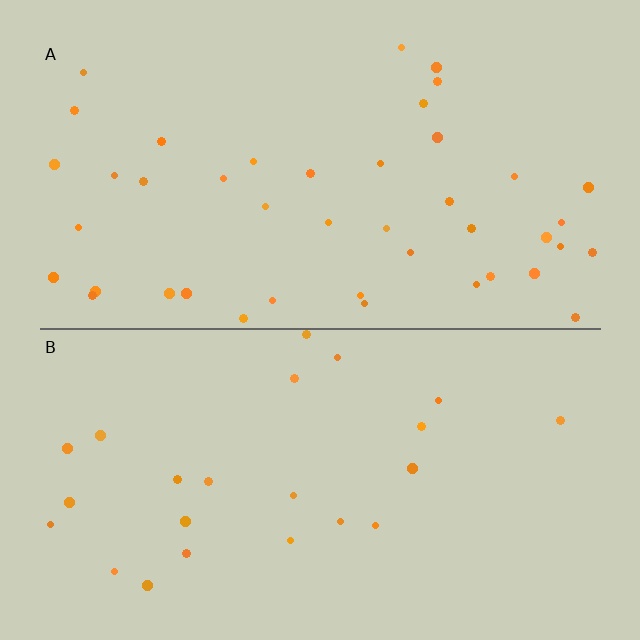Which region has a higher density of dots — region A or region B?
A (the top).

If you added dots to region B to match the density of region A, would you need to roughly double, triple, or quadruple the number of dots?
Approximately double.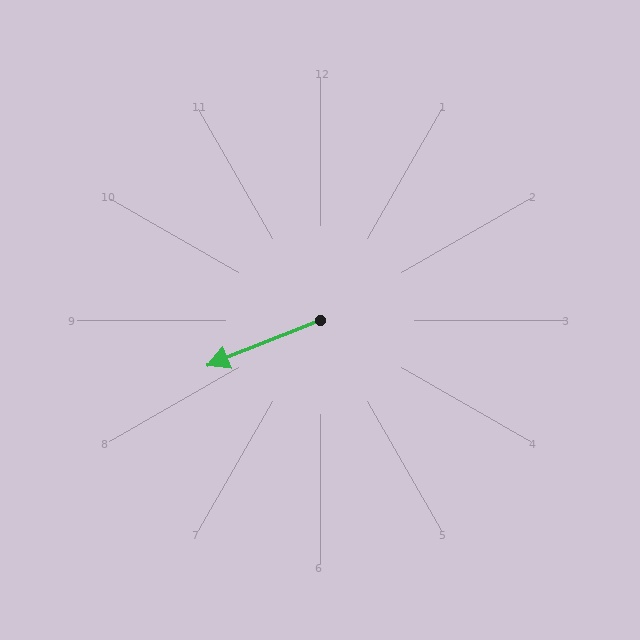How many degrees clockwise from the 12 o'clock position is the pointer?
Approximately 248 degrees.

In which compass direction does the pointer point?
West.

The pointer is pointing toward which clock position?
Roughly 8 o'clock.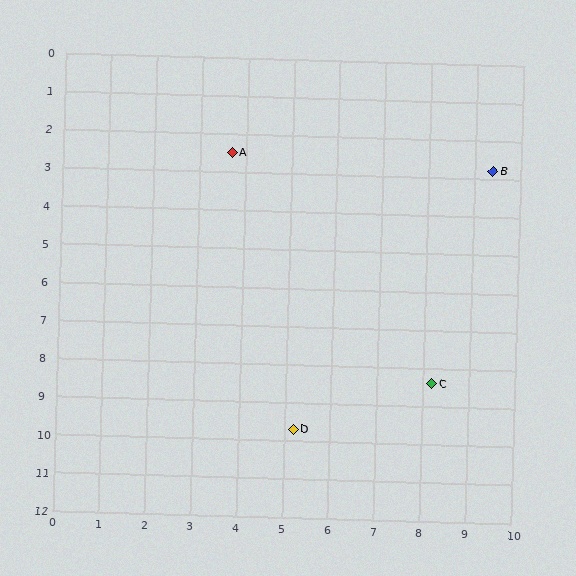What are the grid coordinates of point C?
Point C is at approximately (8.2, 8.4).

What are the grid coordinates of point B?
Point B is at approximately (9.4, 2.8).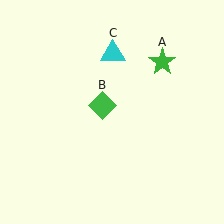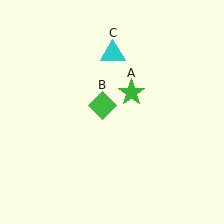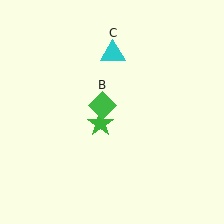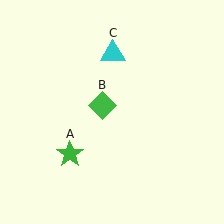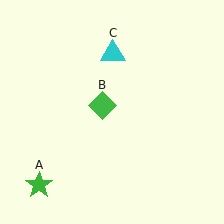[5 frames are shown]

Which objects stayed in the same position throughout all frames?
Green diamond (object B) and cyan triangle (object C) remained stationary.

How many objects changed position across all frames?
1 object changed position: green star (object A).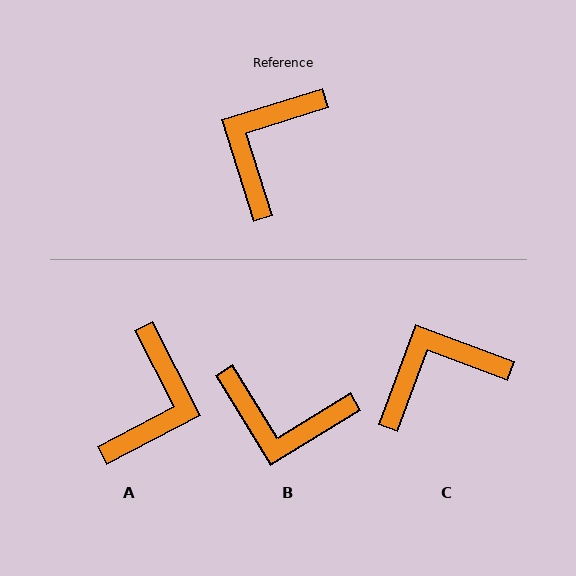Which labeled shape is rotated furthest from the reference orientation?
A, about 170 degrees away.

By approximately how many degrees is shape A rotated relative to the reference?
Approximately 170 degrees clockwise.